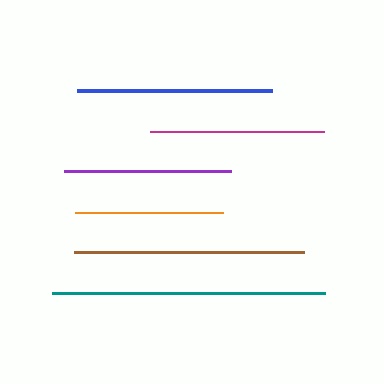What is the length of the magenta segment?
The magenta segment is approximately 173 pixels long.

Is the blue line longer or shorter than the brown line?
The brown line is longer than the blue line.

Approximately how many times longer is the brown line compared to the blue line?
The brown line is approximately 1.2 times the length of the blue line.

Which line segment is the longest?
The teal line is the longest at approximately 273 pixels.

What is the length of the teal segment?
The teal segment is approximately 273 pixels long.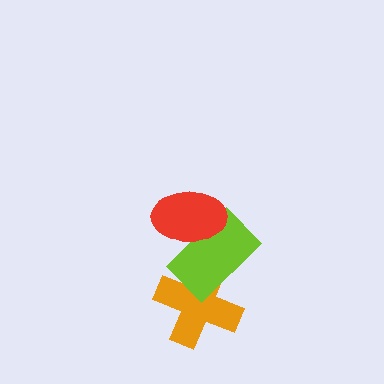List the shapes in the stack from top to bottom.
From top to bottom: the red ellipse, the lime rectangle, the orange cross.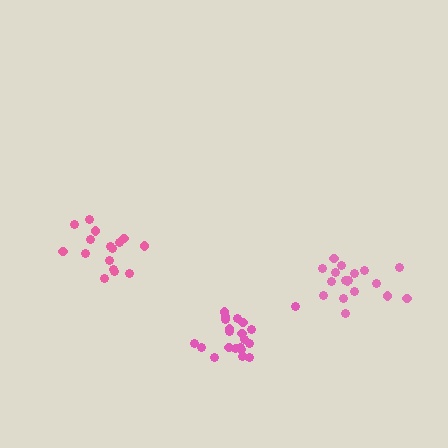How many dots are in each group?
Group 1: 21 dots, Group 2: 16 dots, Group 3: 18 dots (55 total).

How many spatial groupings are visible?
There are 3 spatial groupings.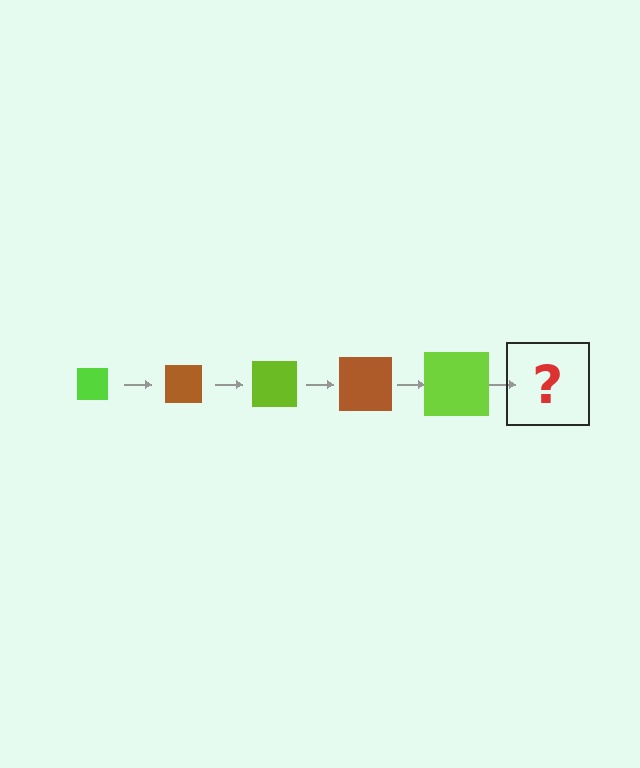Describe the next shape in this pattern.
It should be a brown square, larger than the previous one.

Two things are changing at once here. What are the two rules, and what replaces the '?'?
The two rules are that the square grows larger each step and the color cycles through lime and brown. The '?' should be a brown square, larger than the previous one.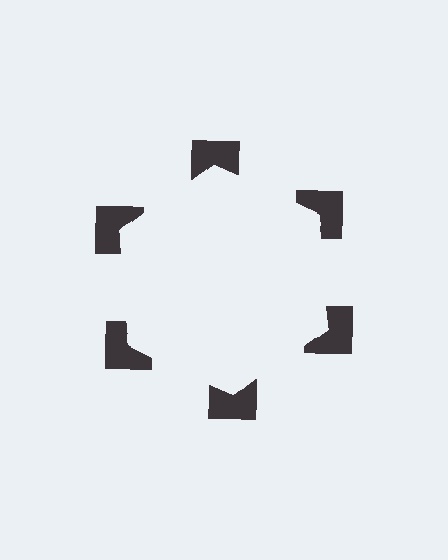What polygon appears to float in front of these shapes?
An illusory hexagon — its edges are inferred from the aligned wedge cuts in the notched squares, not physically drawn.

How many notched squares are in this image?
There are 6 — one at each vertex of the illusory hexagon.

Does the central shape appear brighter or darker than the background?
It typically appears slightly brighter than the background, even though no actual brightness change is drawn.